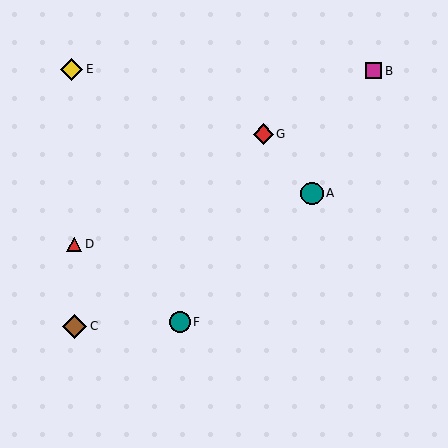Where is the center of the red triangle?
The center of the red triangle is at (74, 244).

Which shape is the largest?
The brown diamond (labeled C) is the largest.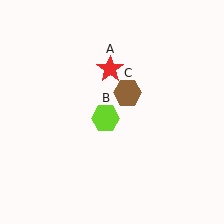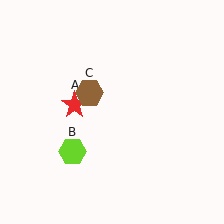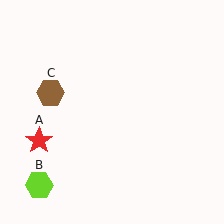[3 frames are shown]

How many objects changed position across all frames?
3 objects changed position: red star (object A), lime hexagon (object B), brown hexagon (object C).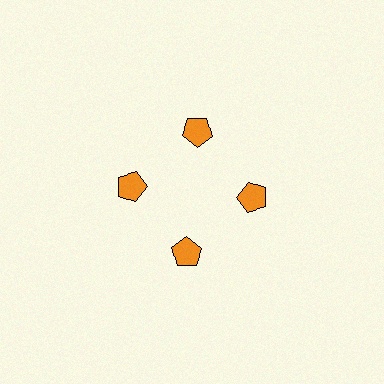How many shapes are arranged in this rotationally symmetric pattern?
There are 4 shapes, arranged in 4 groups of 1.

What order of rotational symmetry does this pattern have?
This pattern has 4-fold rotational symmetry.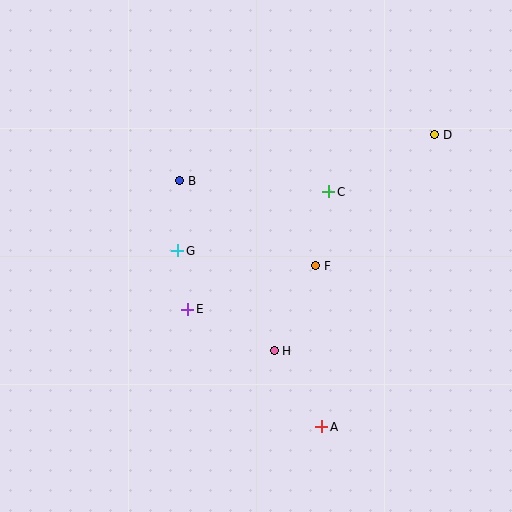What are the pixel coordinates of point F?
Point F is at (316, 266).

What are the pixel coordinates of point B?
Point B is at (180, 181).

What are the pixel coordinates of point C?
Point C is at (329, 192).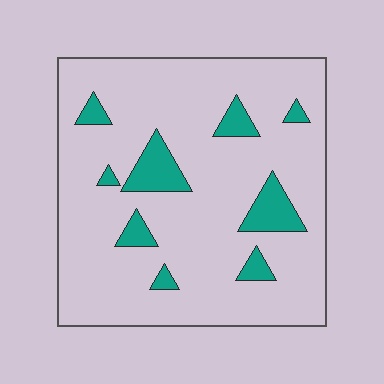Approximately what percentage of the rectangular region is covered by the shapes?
Approximately 15%.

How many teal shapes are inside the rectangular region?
9.